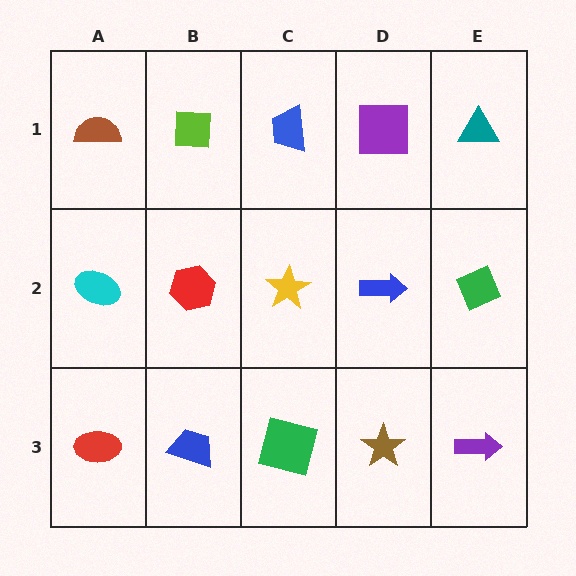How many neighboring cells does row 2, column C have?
4.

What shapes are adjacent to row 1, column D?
A blue arrow (row 2, column D), a blue trapezoid (row 1, column C), a teal triangle (row 1, column E).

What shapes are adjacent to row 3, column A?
A cyan ellipse (row 2, column A), a blue trapezoid (row 3, column B).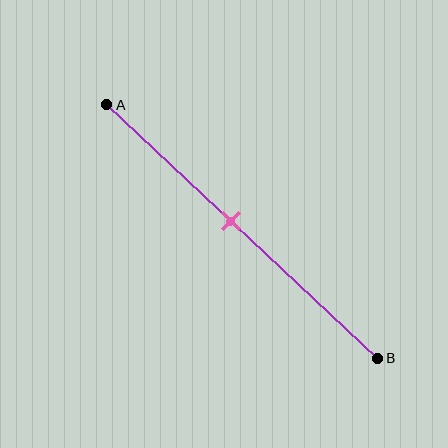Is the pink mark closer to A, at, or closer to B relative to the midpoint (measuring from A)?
The pink mark is closer to point A than the midpoint of segment AB.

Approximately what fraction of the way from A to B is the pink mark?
The pink mark is approximately 45% of the way from A to B.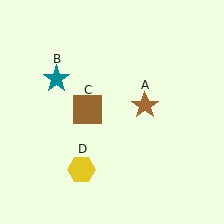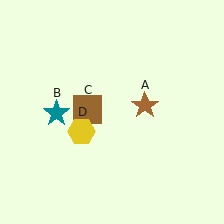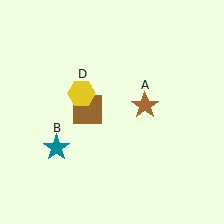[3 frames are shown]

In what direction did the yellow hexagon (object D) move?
The yellow hexagon (object D) moved up.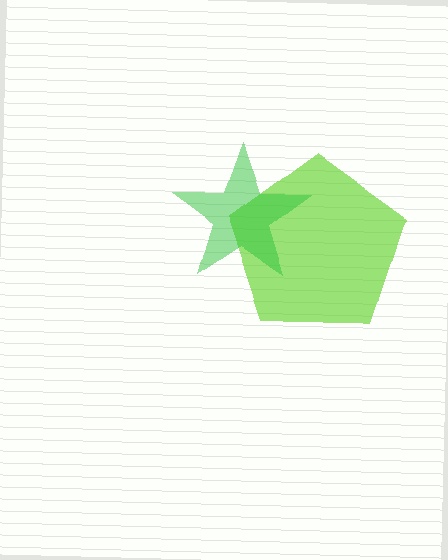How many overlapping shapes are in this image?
There are 2 overlapping shapes in the image.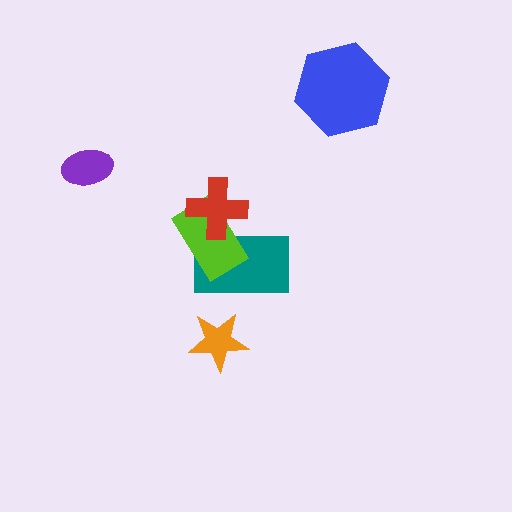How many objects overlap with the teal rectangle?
2 objects overlap with the teal rectangle.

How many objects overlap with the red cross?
2 objects overlap with the red cross.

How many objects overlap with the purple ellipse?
0 objects overlap with the purple ellipse.